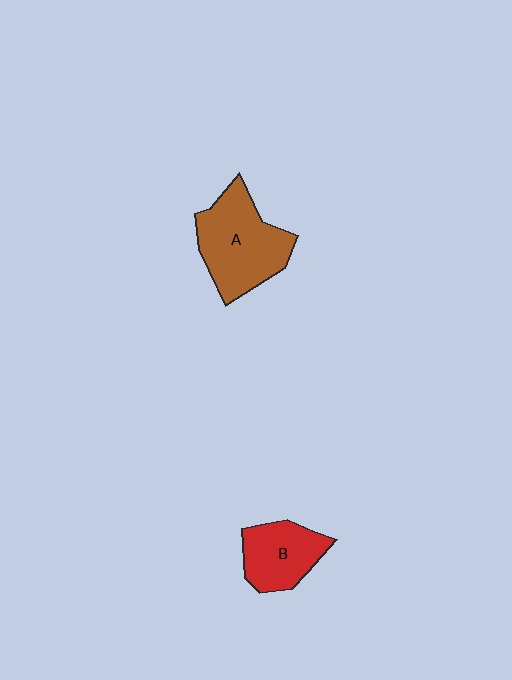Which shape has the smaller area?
Shape B (red).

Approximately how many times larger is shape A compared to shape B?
Approximately 1.5 times.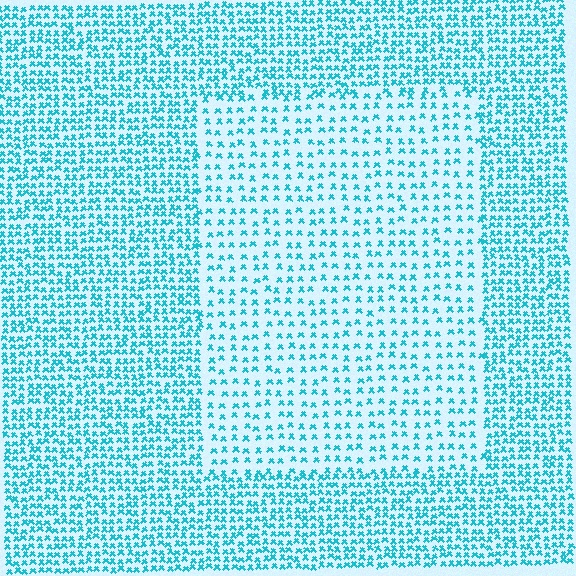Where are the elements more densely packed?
The elements are more densely packed outside the rectangle boundary.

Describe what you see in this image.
The image contains small cyan elements arranged at two different densities. A rectangle-shaped region is visible where the elements are less densely packed than the surrounding area.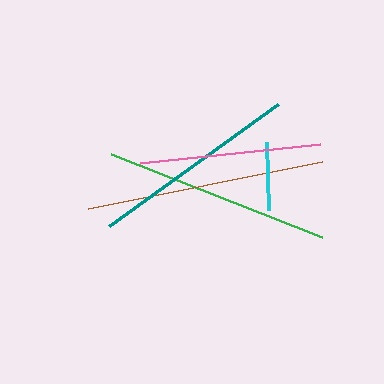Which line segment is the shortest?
The cyan line is the shortest at approximately 68 pixels.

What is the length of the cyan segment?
The cyan segment is approximately 68 pixels long.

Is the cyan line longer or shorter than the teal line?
The teal line is longer than the cyan line.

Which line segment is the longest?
The brown line is the longest at approximately 239 pixels.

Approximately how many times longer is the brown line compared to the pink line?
The brown line is approximately 1.3 times the length of the pink line.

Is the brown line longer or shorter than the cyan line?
The brown line is longer than the cyan line.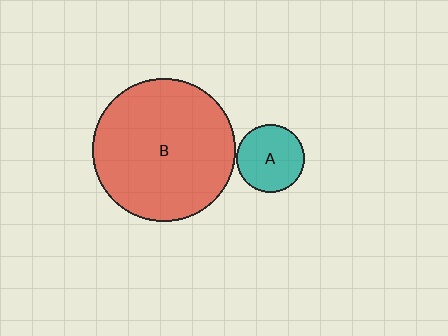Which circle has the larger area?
Circle B (red).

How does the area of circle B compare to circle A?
Approximately 4.3 times.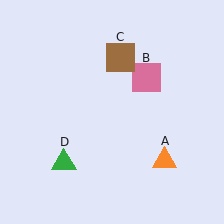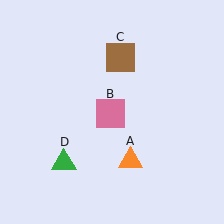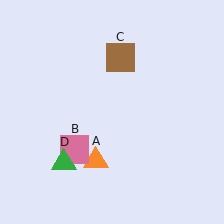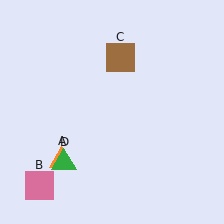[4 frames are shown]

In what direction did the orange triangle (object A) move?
The orange triangle (object A) moved left.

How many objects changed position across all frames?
2 objects changed position: orange triangle (object A), pink square (object B).